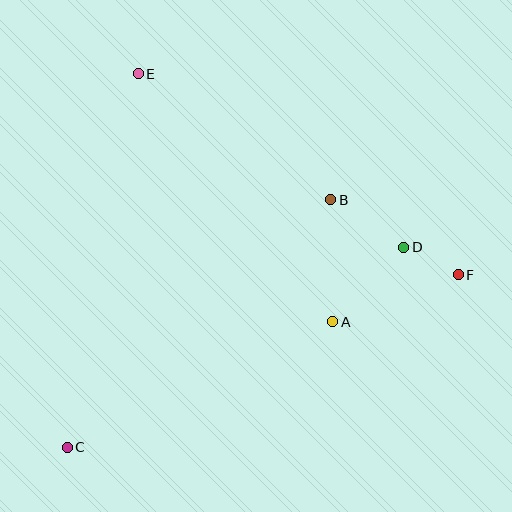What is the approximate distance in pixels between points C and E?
The distance between C and E is approximately 380 pixels.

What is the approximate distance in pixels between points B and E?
The distance between B and E is approximately 230 pixels.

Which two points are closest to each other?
Points D and F are closest to each other.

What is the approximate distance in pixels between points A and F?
The distance between A and F is approximately 134 pixels.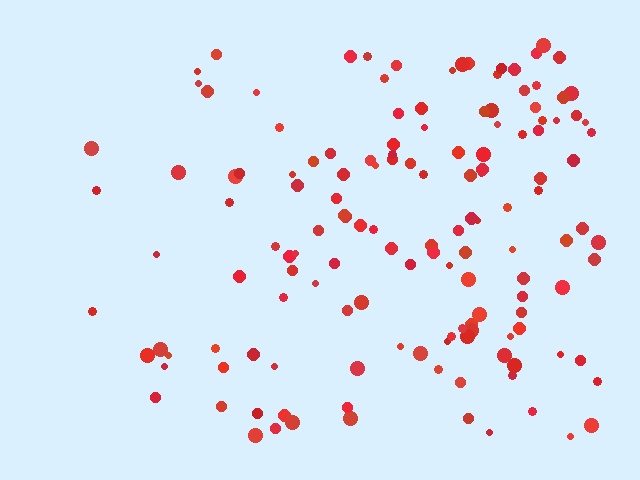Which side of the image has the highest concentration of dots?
The right.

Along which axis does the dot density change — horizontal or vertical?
Horizontal.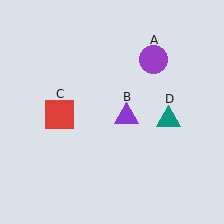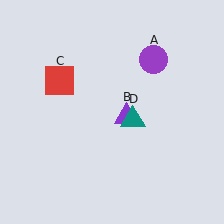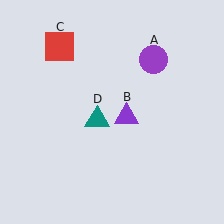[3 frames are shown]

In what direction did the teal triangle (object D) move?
The teal triangle (object D) moved left.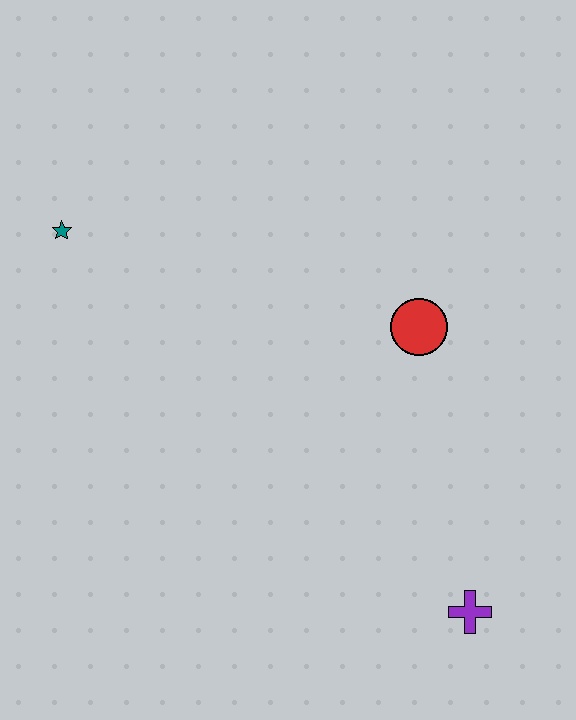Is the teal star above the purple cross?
Yes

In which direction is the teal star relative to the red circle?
The teal star is to the left of the red circle.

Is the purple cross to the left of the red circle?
No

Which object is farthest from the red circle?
The teal star is farthest from the red circle.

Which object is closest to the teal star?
The red circle is closest to the teal star.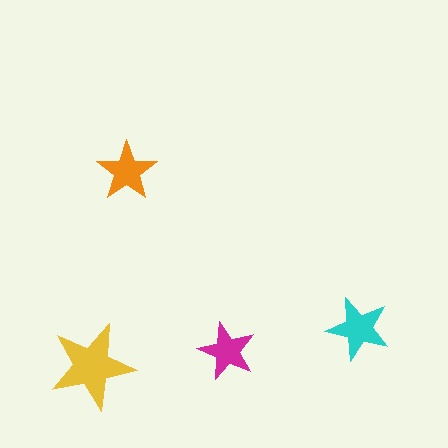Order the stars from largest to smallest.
the yellow one, the cyan one, the orange one, the magenta one.